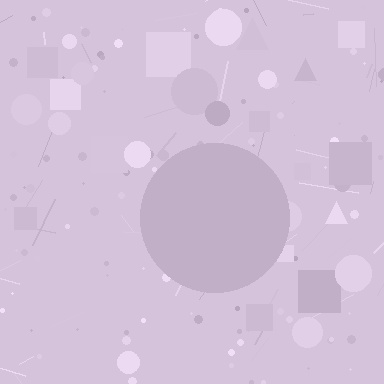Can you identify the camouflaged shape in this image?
The camouflaged shape is a circle.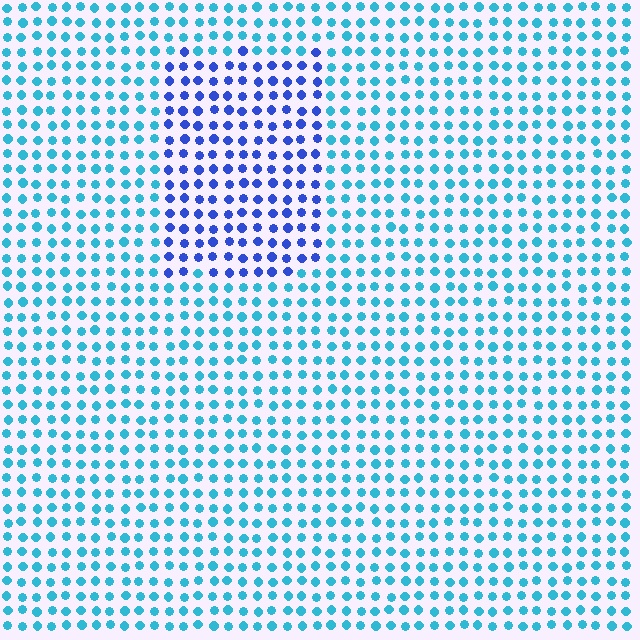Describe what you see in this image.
The image is filled with small cyan elements in a uniform arrangement. A rectangle-shaped region is visible where the elements are tinted to a slightly different hue, forming a subtle color boundary.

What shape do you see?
I see a rectangle.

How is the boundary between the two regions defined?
The boundary is defined purely by a slight shift in hue (about 41 degrees). Spacing, size, and orientation are identical on both sides.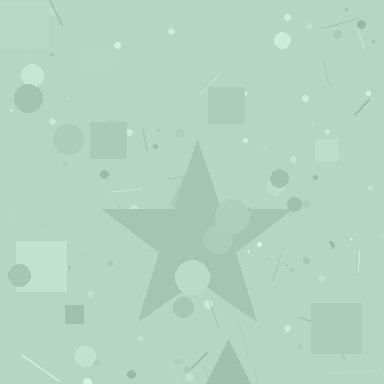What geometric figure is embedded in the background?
A star is embedded in the background.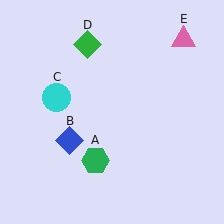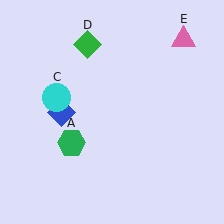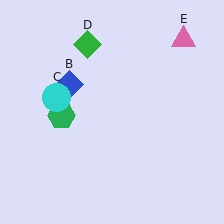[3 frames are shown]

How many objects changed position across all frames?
2 objects changed position: green hexagon (object A), blue diamond (object B).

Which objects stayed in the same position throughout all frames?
Cyan circle (object C) and green diamond (object D) and pink triangle (object E) remained stationary.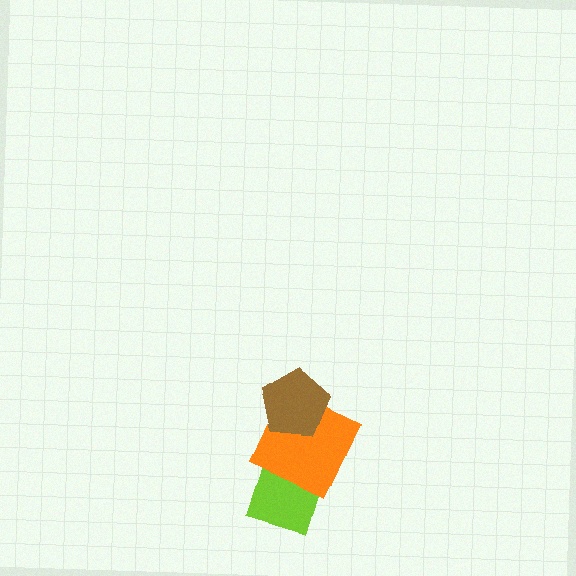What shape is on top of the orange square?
The brown pentagon is on top of the orange square.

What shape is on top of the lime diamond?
The orange square is on top of the lime diamond.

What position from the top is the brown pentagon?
The brown pentagon is 1st from the top.